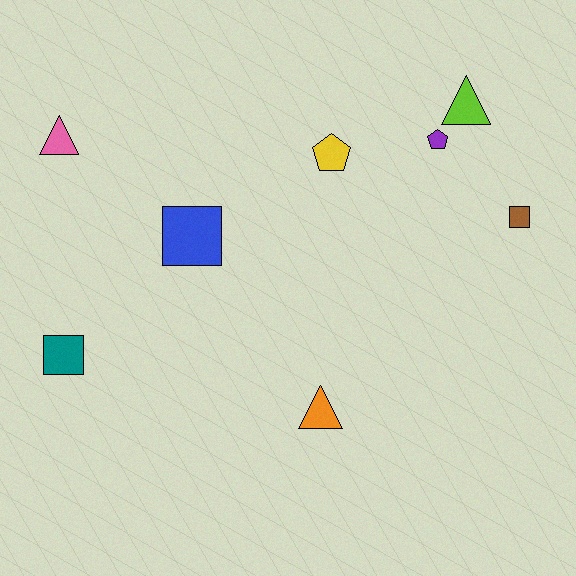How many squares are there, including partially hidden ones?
There are 3 squares.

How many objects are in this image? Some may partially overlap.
There are 8 objects.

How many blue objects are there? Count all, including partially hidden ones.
There is 1 blue object.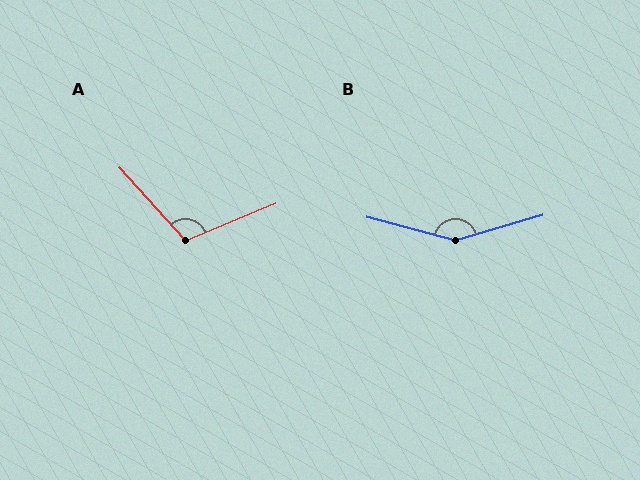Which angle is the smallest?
A, at approximately 110 degrees.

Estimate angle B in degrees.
Approximately 149 degrees.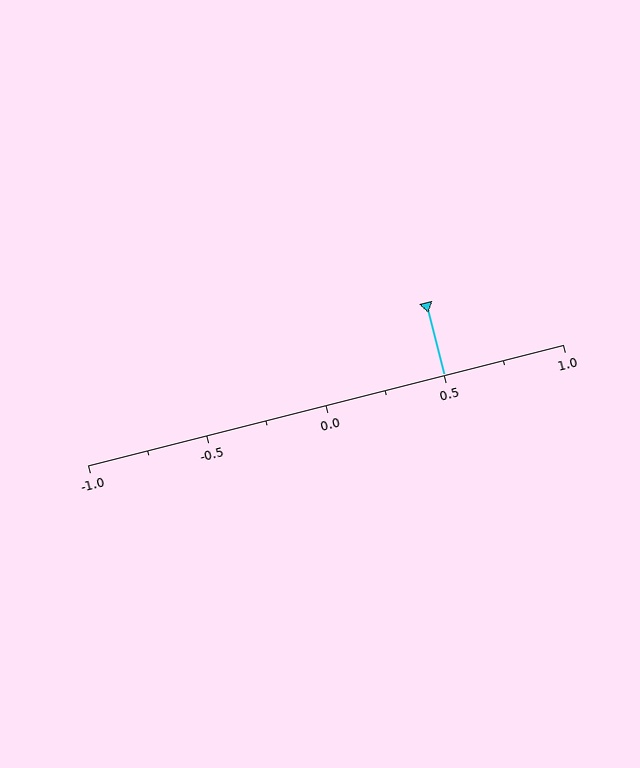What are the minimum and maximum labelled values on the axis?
The axis runs from -1.0 to 1.0.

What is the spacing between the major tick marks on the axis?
The major ticks are spaced 0.5 apart.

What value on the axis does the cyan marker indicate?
The marker indicates approximately 0.5.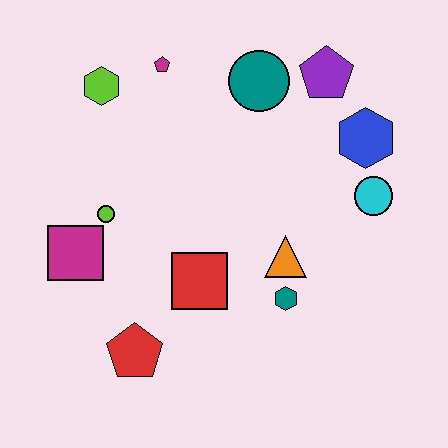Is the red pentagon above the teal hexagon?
No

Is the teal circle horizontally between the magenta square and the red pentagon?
No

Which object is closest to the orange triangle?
The teal hexagon is closest to the orange triangle.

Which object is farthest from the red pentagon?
The purple pentagon is farthest from the red pentagon.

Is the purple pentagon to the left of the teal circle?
No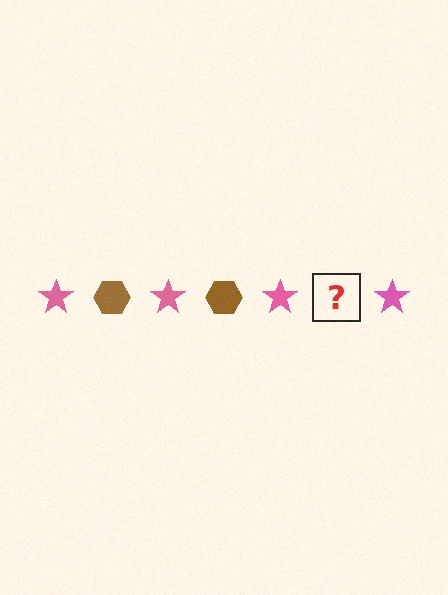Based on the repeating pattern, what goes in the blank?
The blank should be a brown hexagon.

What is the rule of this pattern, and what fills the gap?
The rule is that the pattern alternates between pink star and brown hexagon. The gap should be filled with a brown hexagon.